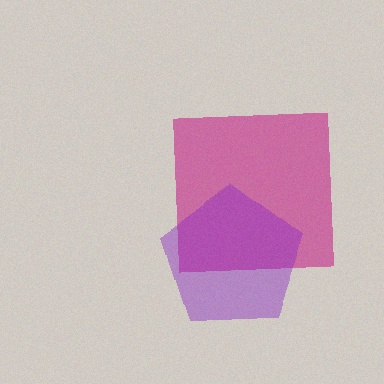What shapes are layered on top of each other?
The layered shapes are: a magenta square, a purple pentagon.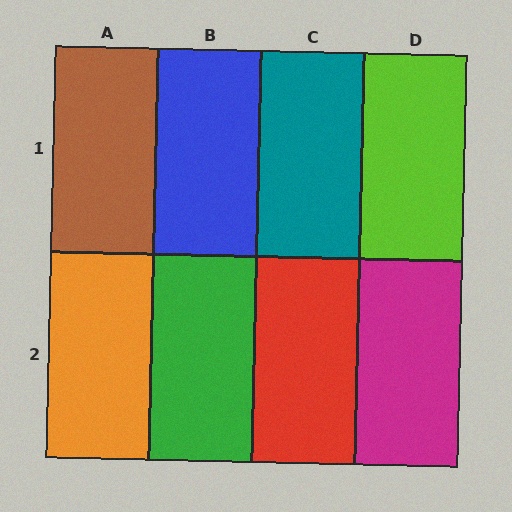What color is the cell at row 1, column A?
Brown.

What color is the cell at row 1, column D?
Lime.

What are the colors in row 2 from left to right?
Orange, green, red, magenta.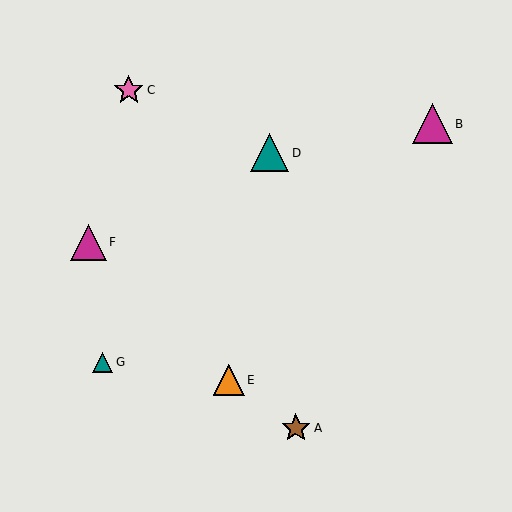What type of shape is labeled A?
Shape A is a brown star.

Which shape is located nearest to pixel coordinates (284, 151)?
The teal triangle (labeled D) at (270, 153) is nearest to that location.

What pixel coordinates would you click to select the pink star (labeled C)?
Click at (129, 90) to select the pink star C.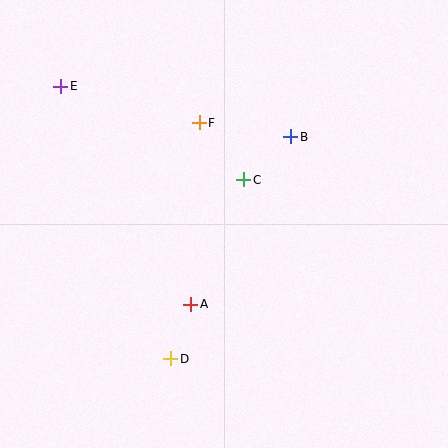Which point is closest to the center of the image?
Point C at (244, 180) is closest to the center.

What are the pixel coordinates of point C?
Point C is at (244, 180).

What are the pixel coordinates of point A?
Point A is at (191, 304).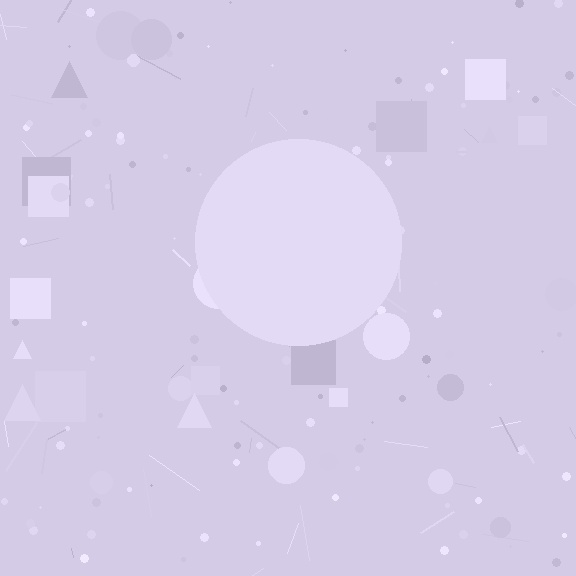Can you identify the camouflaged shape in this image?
The camouflaged shape is a circle.